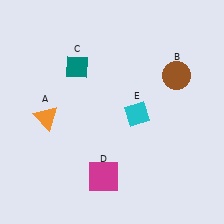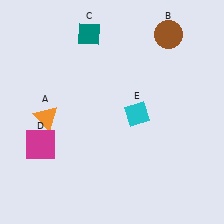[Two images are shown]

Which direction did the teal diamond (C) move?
The teal diamond (C) moved up.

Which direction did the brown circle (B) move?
The brown circle (B) moved up.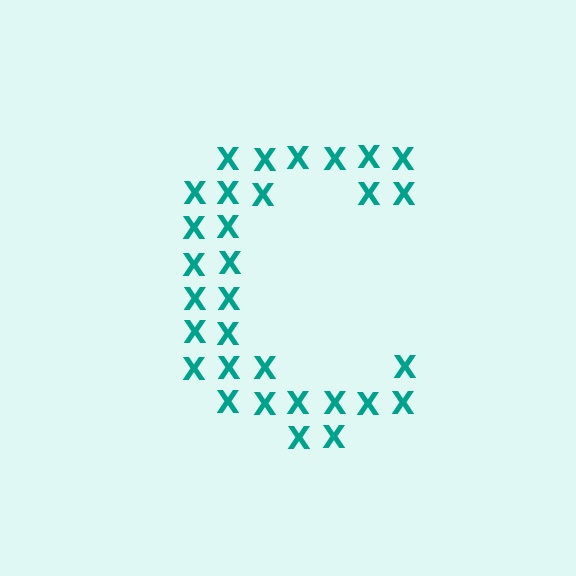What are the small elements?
The small elements are letter X's.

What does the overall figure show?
The overall figure shows the letter C.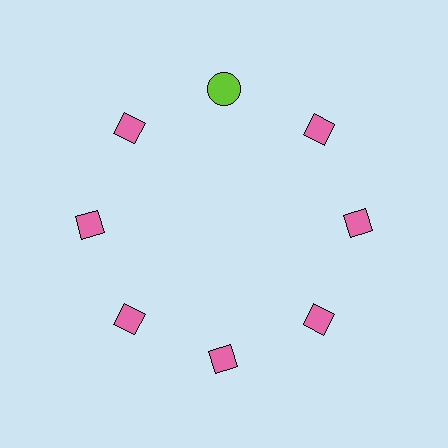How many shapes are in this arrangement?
There are 8 shapes arranged in a ring pattern.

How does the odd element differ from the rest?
It differs in both color (lime instead of pink) and shape (circle instead of diamond).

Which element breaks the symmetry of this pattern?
The lime circle at roughly the 12 o'clock position breaks the symmetry. All other shapes are pink diamonds.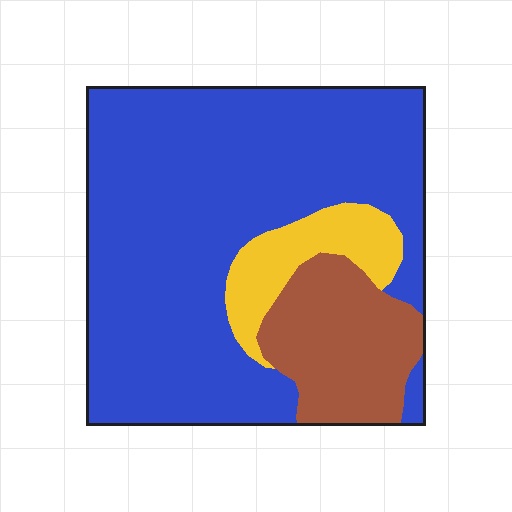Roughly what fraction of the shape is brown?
Brown covers 18% of the shape.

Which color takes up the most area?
Blue, at roughly 70%.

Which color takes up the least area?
Yellow, at roughly 10%.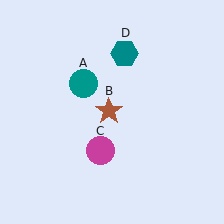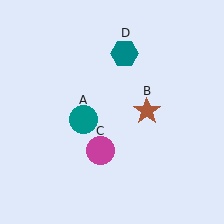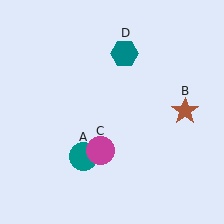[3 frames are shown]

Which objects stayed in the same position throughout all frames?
Magenta circle (object C) and teal hexagon (object D) remained stationary.